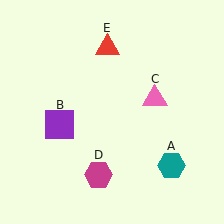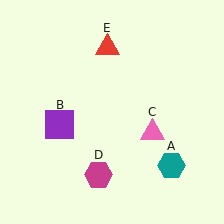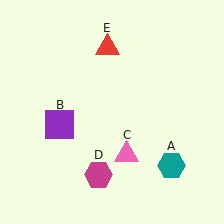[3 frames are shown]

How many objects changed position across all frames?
1 object changed position: pink triangle (object C).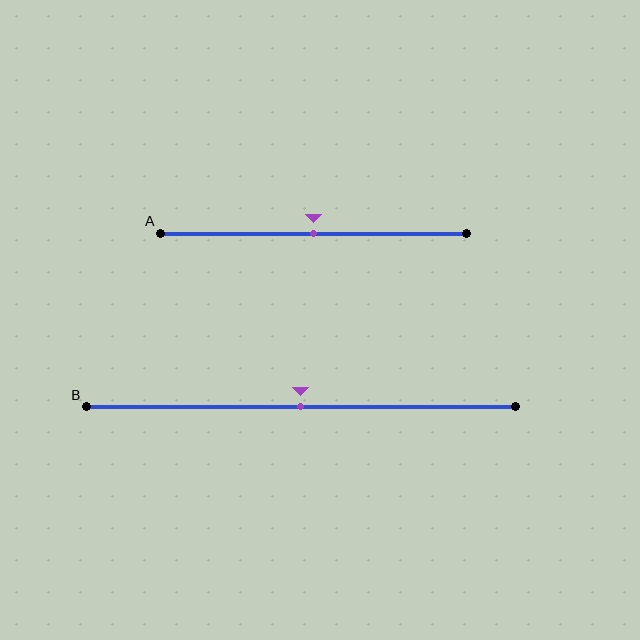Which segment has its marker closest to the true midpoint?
Segment A has its marker closest to the true midpoint.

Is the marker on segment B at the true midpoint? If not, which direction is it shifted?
Yes, the marker on segment B is at the true midpoint.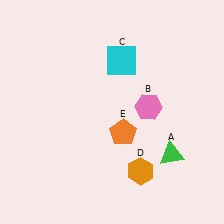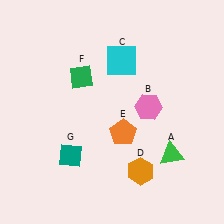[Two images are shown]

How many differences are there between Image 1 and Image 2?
There are 2 differences between the two images.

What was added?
A green diamond (F), a teal diamond (G) were added in Image 2.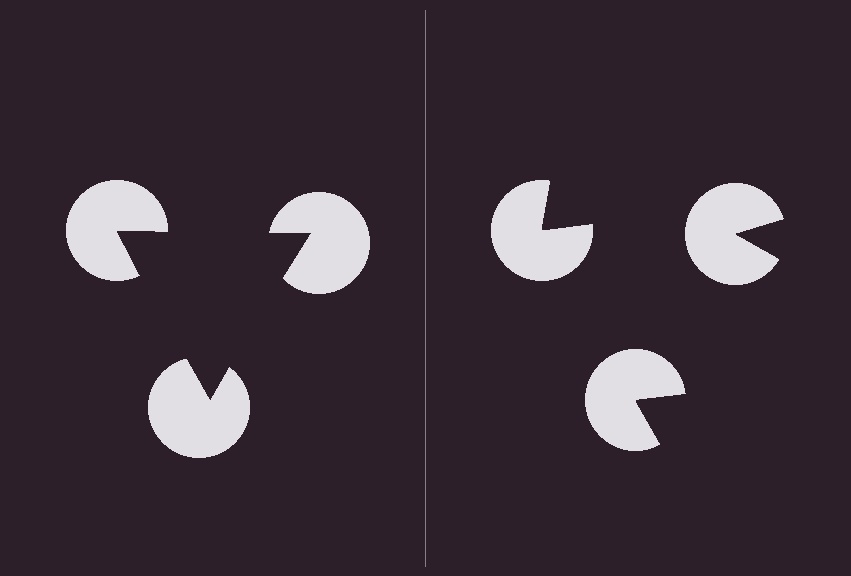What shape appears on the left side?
An illusory triangle.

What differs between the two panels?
The pac-man discs are positioned identically on both sides; only the wedge orientations differ. On the left they align to a triangle; on the right they are misaligned.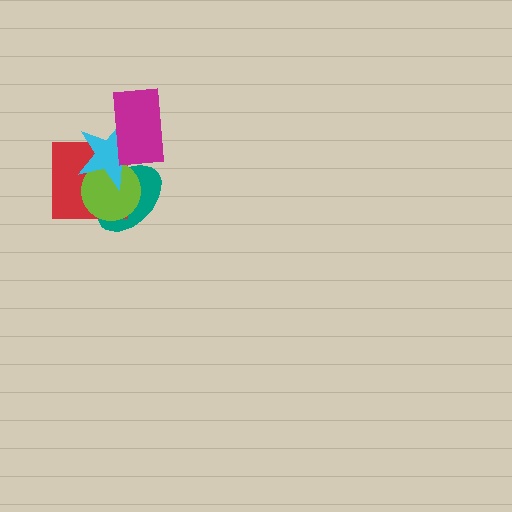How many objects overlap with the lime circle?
3 objects overlap with the lime circle.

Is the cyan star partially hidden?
Yes, it is partially covered by another shape.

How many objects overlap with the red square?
3 objects overlap with the red square.